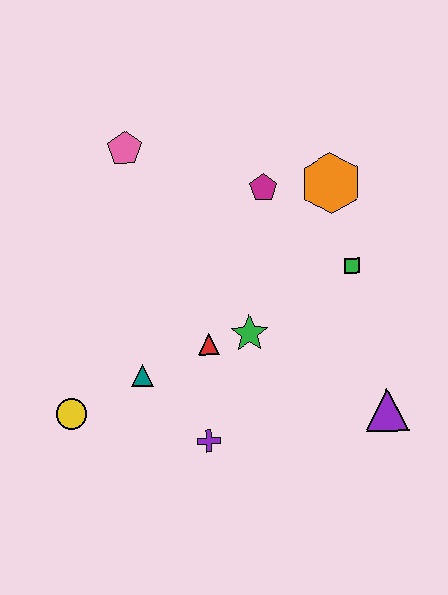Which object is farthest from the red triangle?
The pink pentagon is farthest from the red triangle.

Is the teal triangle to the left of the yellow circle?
No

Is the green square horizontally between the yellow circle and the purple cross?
No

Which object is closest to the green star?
The red triangle is closest to the green star.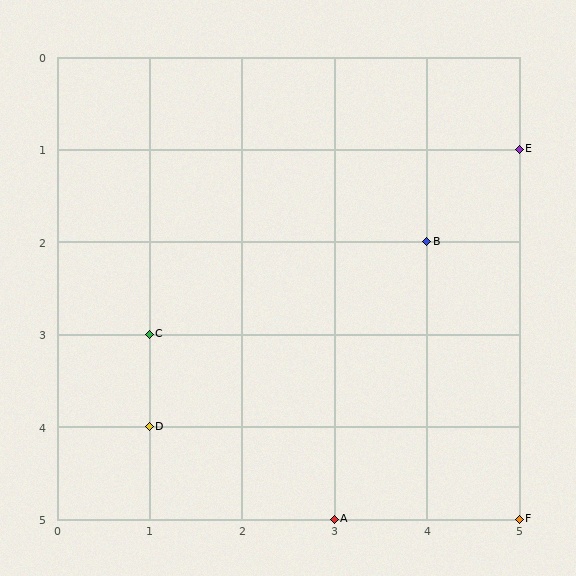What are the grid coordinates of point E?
Point E is at grid coordinates (5, 1).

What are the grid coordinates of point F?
Point F is at grid coordinates (5, 5).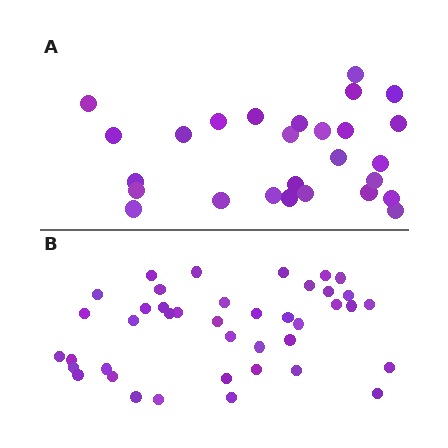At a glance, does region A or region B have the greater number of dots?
Region B (the bottom region) has more dots.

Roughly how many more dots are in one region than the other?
Region B has approximately 15 more dots than region A.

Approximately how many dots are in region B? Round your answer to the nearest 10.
About 40 dots. (The exact count is 41, which rounds to 40.)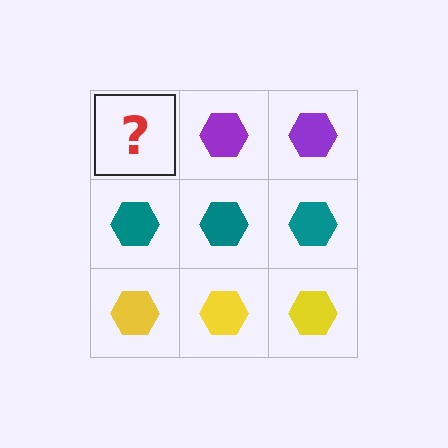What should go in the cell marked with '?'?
The missing cell should contain a purple hexagon.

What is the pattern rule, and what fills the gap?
The rule is that each row has a consistent color. The gap should be filled with a purple hexagon.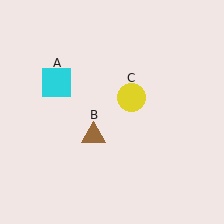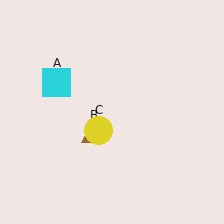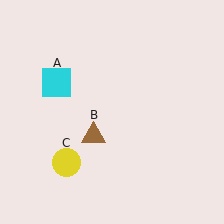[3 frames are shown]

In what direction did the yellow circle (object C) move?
The yellow circle (object C) moved down and to the left.